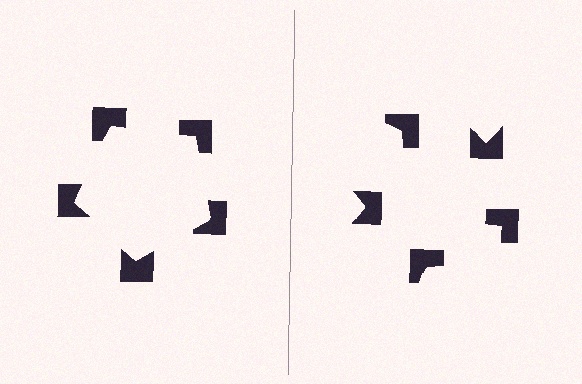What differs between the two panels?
The notched squares are positioned identically on both sides; only the wedge orientations differ. On the left they align to a pentagon; on the right they are misaligned.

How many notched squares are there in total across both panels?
10 — 5 on each side.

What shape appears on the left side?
An illusory pentagon.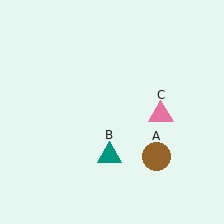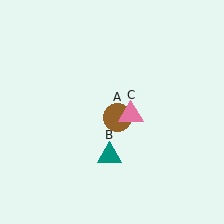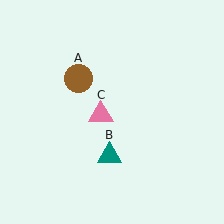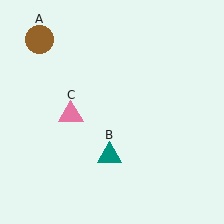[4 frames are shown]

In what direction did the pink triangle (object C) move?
The pink triangle (object C) moved left.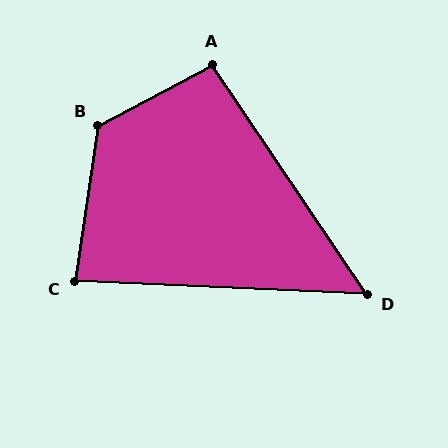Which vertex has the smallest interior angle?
D, at approximately 53 degrees.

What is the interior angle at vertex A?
Approximately 96 degrees (obtuse).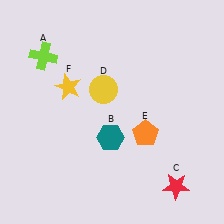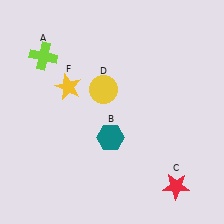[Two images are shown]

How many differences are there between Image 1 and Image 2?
There is 1 difference between the two images.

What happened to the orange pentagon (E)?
The orange pentagon (E) was removed in Image 2. It was in the bottom-right area of Image 1.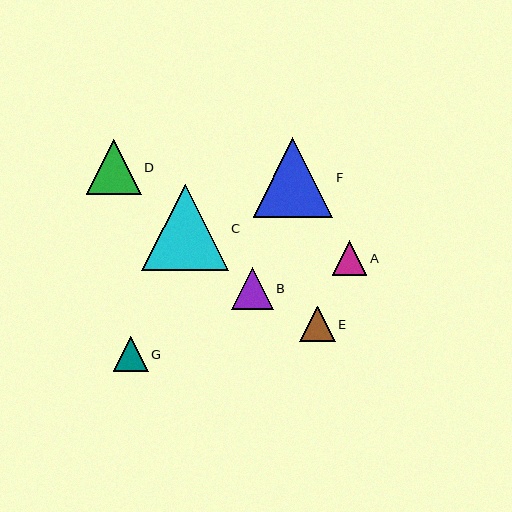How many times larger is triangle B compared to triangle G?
Triangle B is approximately 1.2 times the size of triangle G.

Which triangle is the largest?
Triangle C is the largest with a size of approximately 86 pixels.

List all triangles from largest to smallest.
From largest to smallest: C, F, D, B, E, G, A.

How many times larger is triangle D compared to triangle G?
Triangle D is approximately 1.6 times the size of triangle G.